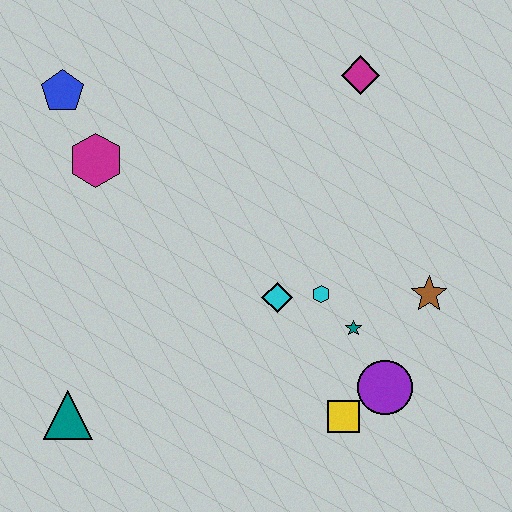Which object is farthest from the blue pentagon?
The purple circle is farthest from the blue pentagon.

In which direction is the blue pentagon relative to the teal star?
The blue pentagon is to the left of the teal star.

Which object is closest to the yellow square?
The purple circle is closest to the yellow square.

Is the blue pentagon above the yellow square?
Yes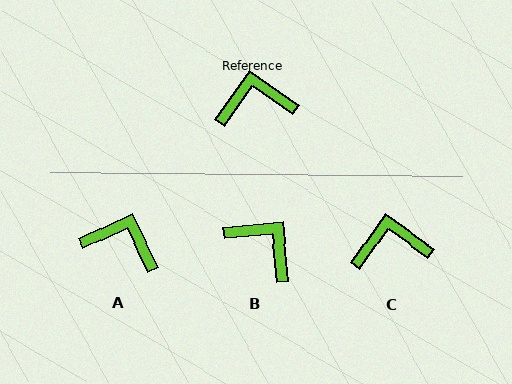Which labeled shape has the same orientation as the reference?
C.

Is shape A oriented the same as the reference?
No, it is off by about 29 degrees.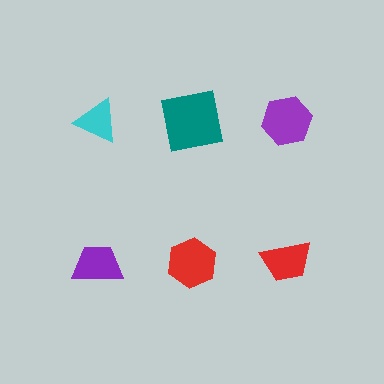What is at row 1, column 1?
A cyan triangle.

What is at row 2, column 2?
A red hexagon.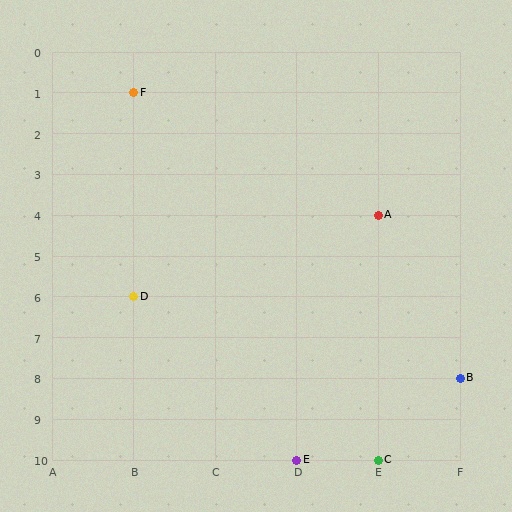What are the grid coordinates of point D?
Point D is at grid coordinates (B, 6).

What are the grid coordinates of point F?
Point F is at grid coordinates (B, 1).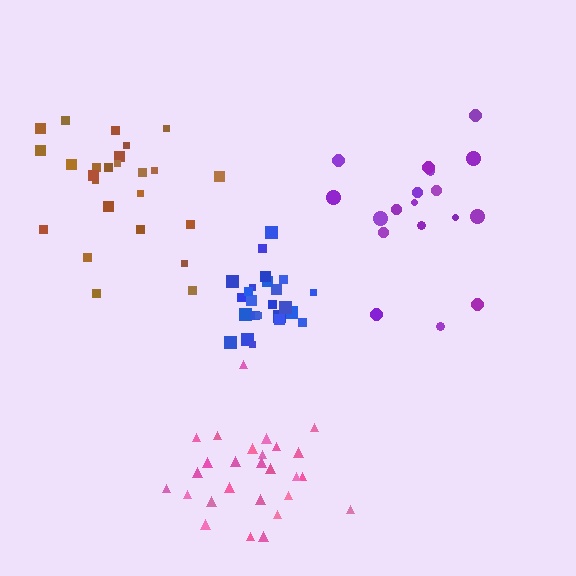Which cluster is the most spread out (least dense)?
Purple.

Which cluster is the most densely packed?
Blue.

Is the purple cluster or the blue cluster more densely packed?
Blue.